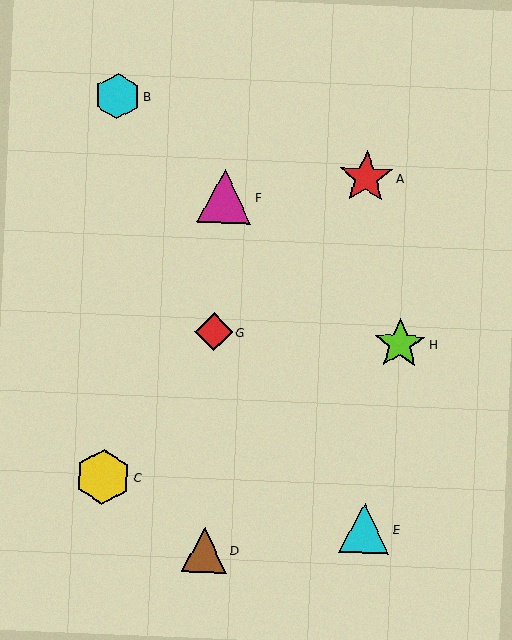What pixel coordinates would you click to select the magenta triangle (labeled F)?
Click at (225, 196) to select the magenta triangle F.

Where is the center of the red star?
The center of the red star is at (366, 177).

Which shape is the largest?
The yellow hexagon (labeled C) is the largest.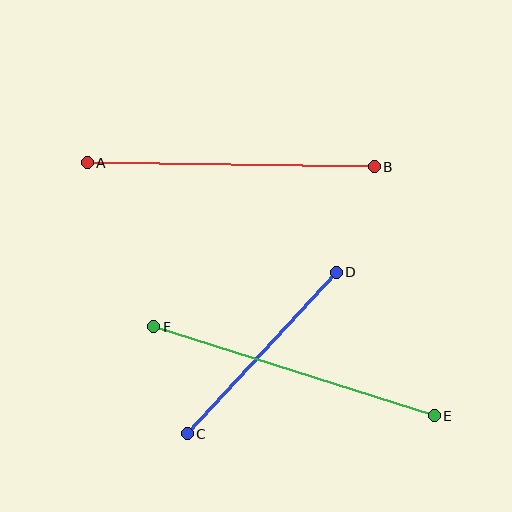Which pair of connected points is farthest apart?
Points E and F are farthest apart.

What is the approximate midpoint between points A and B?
The midpoint is at approximately (231, 165) pixels.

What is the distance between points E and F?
The distance is approximately 294 pixels.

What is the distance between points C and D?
The distance is approximately 220 pixels.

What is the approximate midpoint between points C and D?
The midpoint is at approximately (262, 353) pixels.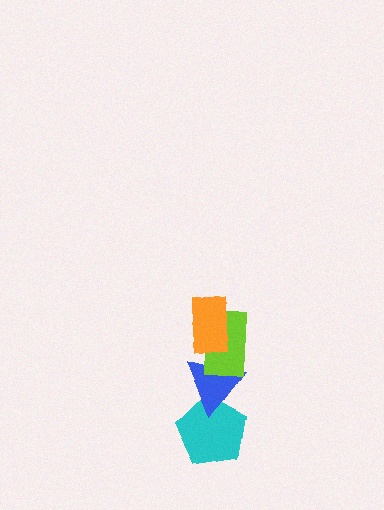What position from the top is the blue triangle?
The blue triangle is 3rd from the top.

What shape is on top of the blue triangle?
The lime rectangle is on top of the blue triangle.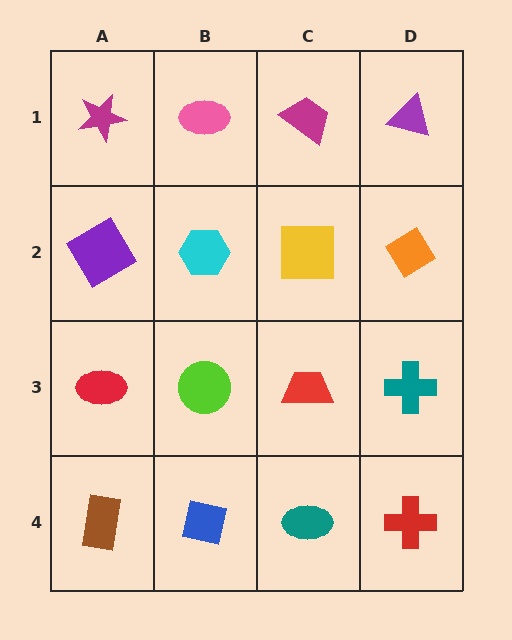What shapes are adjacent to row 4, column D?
A teal cross (row 3, column D), a teal ellipse (row 4, column C).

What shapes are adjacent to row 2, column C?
A magenta trapezoid (row 1, column C), a red trapezoid (row 3, column C), a cyan hexagon (row 2, column B), an orange diamond (row 2, column D).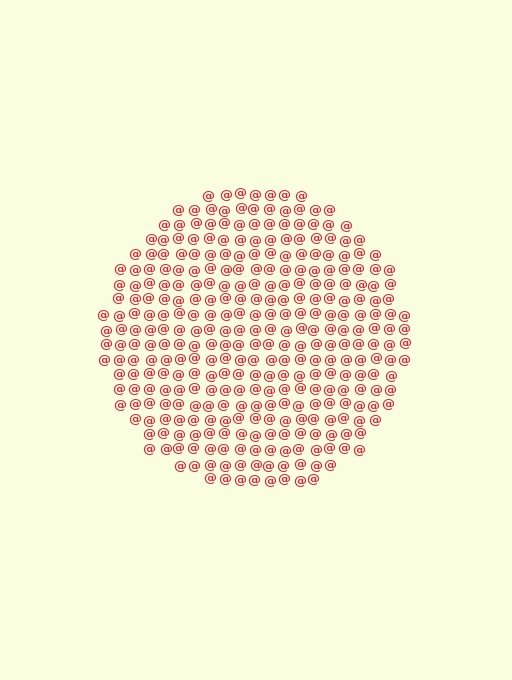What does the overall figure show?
The overall figure shows a circle.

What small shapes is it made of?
It is made of small at signs.